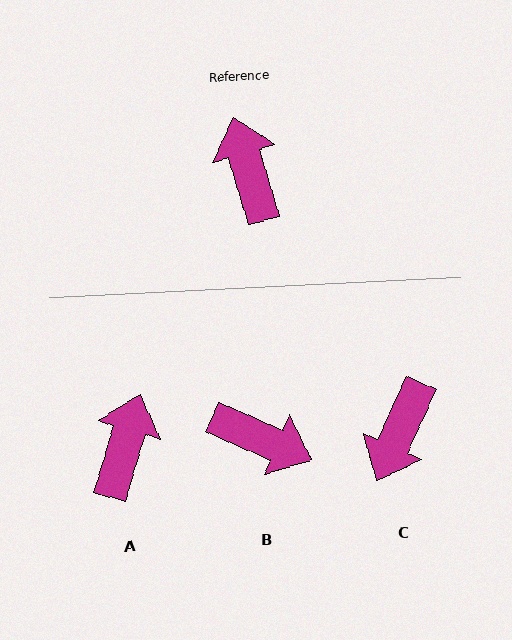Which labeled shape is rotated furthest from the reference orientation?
C, about 139 degrees away.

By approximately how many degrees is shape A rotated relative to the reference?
Approximately 33 degrees clockwise.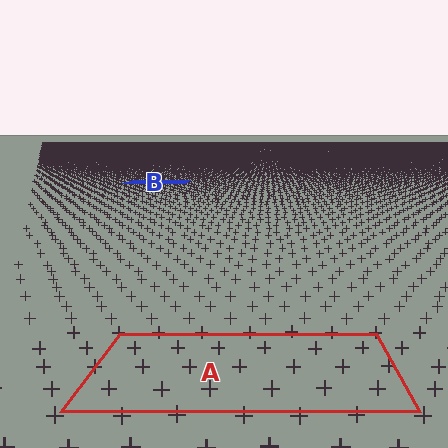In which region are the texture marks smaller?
The texture marks are smaller in region B, because it is farther away.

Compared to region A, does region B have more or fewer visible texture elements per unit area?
Region B has more texture elements per unit area — they are packed more densely because it is farther away.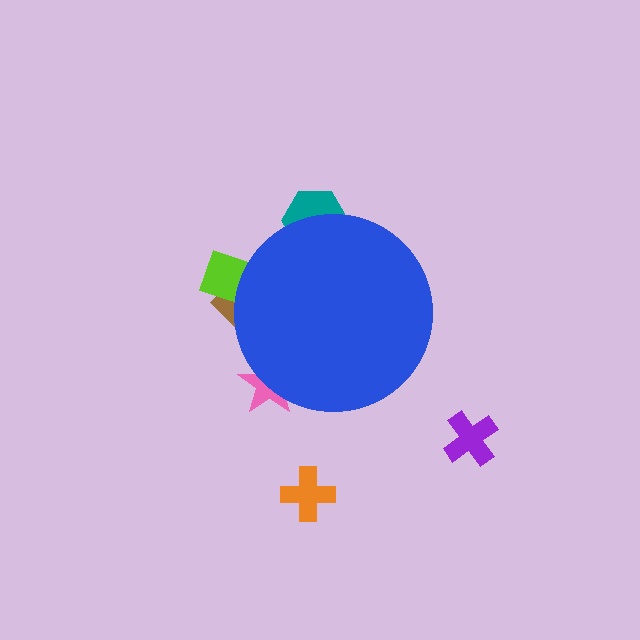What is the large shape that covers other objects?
A blue circle.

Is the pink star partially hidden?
Yes, the pink star is partially hidden behind the blue circle.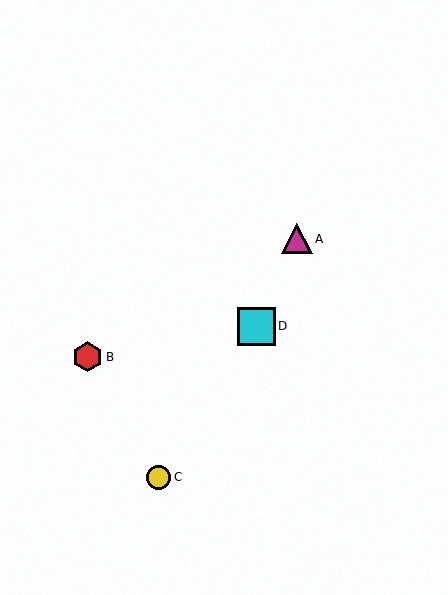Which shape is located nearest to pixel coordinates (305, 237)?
The magenta triangle (labeled A) at (297, 239) is nearest to that location.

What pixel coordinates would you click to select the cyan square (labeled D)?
Click at (256, 326) to select the cyan square D.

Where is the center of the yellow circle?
The center of the yellow circle is at (159, 477).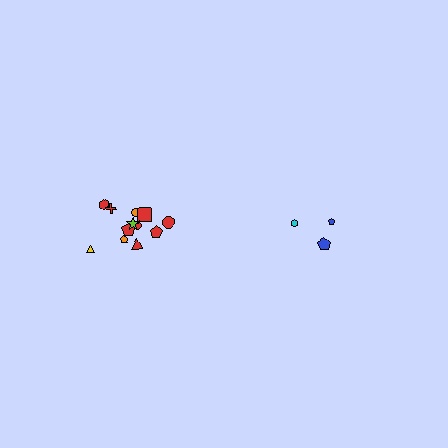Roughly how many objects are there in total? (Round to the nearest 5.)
Roughly 15 objects in total.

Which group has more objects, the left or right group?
The left group.